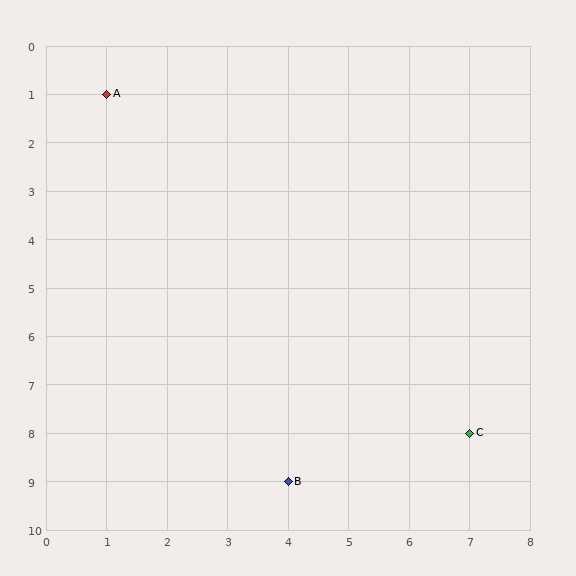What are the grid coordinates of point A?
Point A is at grid coordinates (1, 1).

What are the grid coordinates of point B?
Point B is at grid coordinates (4, 9).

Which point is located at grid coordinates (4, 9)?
Point B is at (4, 9).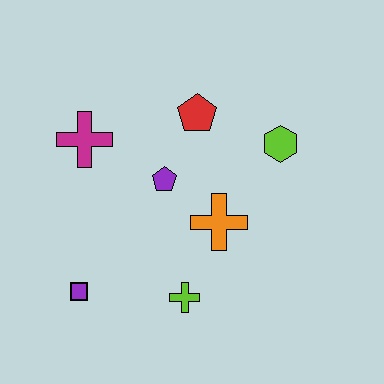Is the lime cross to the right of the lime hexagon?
No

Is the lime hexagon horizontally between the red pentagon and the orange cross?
No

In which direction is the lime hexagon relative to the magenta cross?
The lime hexagon is to the right of the magenta cross.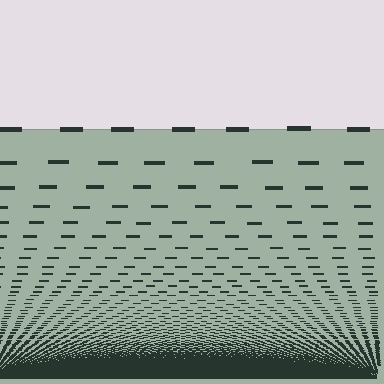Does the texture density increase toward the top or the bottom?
Density increases toward the bottom.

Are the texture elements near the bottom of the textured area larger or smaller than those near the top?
Smaller. The gradient is inverted — elements near the bottom are smaller and denser.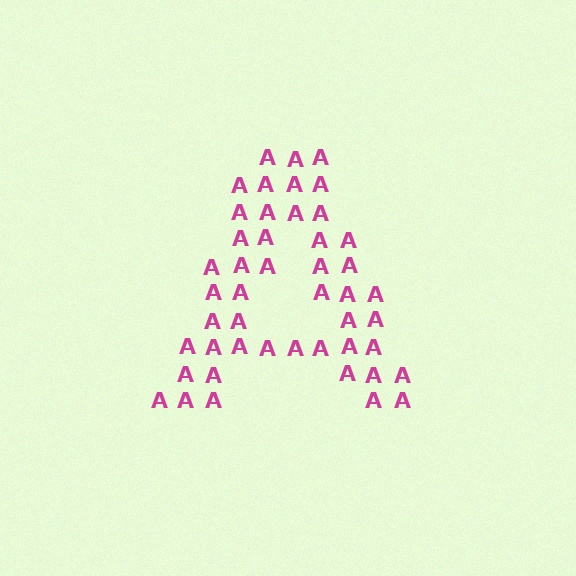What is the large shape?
The large shape is the letter A.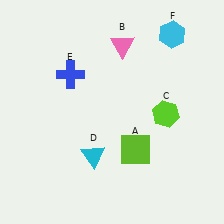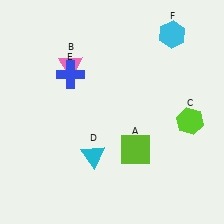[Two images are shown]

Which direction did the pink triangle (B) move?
The pink triangle (B) moved left.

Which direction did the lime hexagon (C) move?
The lime hexagon (C) moved right.